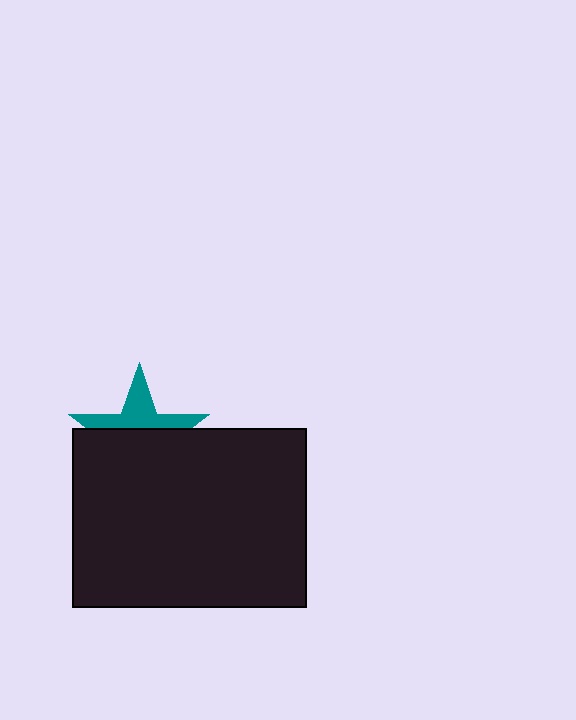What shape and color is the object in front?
The object in front is a black rectangle.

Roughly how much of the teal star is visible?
A small part of it is visible (roughly 41%).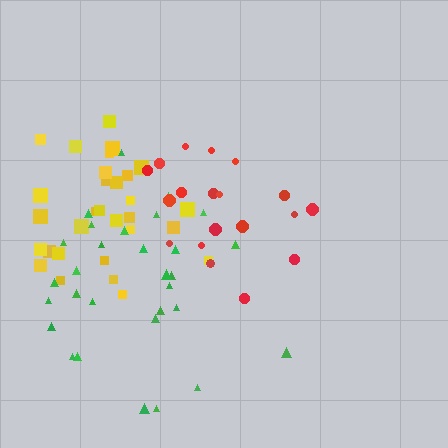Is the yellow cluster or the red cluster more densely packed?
Red.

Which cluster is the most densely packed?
Red.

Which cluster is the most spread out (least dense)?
Green.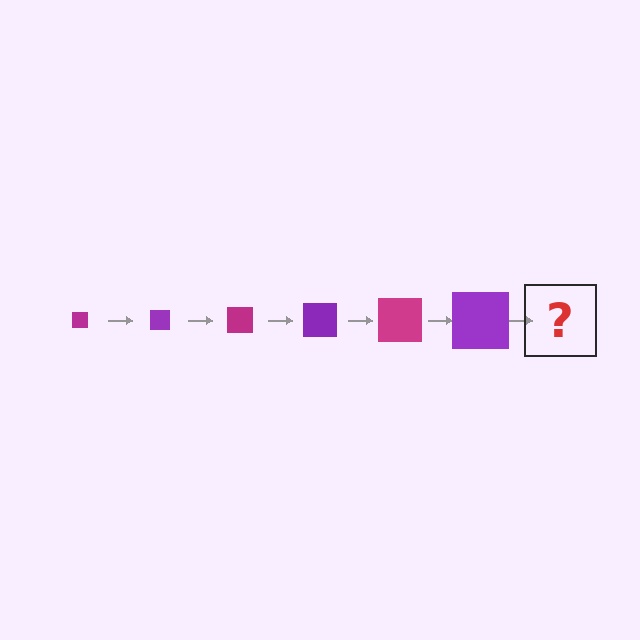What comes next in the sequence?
The next element should be a magenta square, larger than the previous one.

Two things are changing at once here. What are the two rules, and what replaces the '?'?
The two rules are that the square grows larger each step and the color cycles through magenta and purple. The '?' should be a magenta square, larger than the previous one.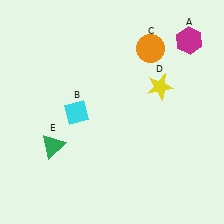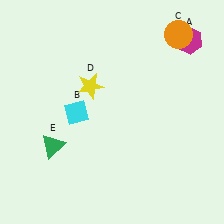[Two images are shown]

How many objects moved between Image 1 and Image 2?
2 objects moved between the two images.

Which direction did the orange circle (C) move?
The orange circle (C) moved right.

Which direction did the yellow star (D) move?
The yellow star (D) moved left.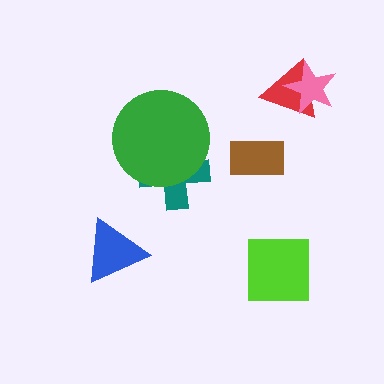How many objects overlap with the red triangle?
1 object overlaps with the red triangle.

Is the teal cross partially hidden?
Yes, it is partially covered by another shape.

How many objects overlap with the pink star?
1 object overlaps with the pink star.